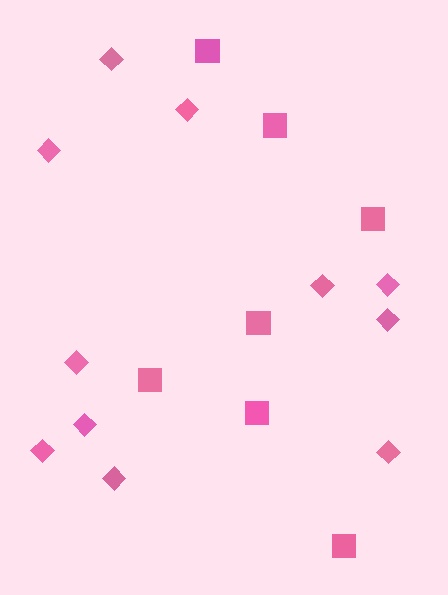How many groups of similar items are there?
There are 2 groups: one group of diamonds (11) and one group of squares (7).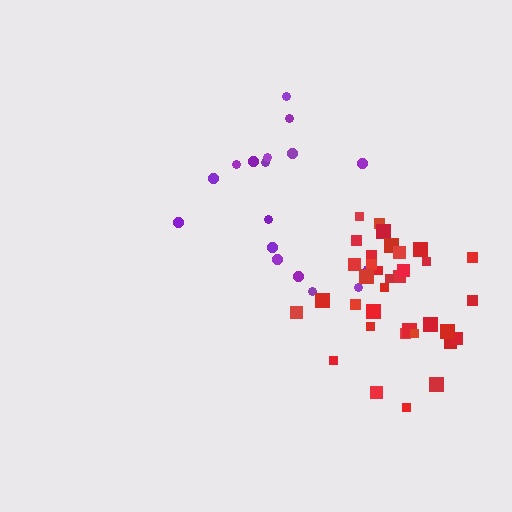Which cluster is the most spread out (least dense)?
Purple.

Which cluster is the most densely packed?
Red.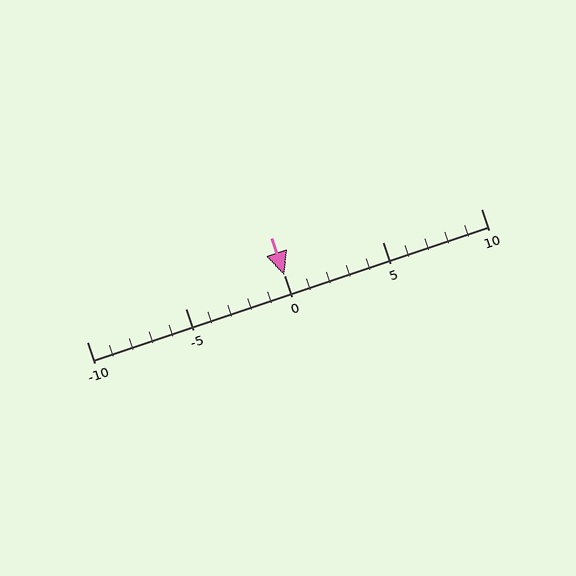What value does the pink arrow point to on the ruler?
The pink arrow points to approximately 0.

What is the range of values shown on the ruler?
The ruler shows values from -10 to 10.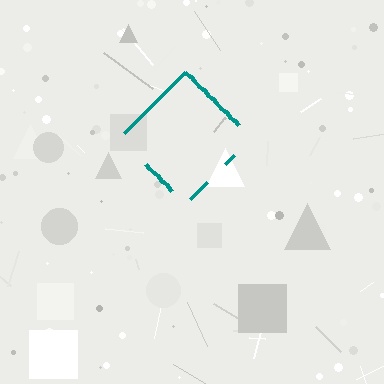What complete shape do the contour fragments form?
The contour fragments form a diamond.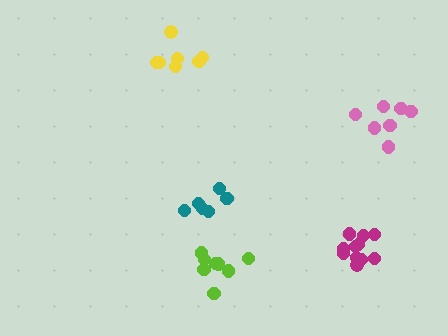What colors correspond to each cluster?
The clusters are colored: magenta, pink, lime, yellow, teal.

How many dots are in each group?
Group 1: 11 dots, Group 2: 7 dots, Group 3: 9 dots, Group 4: 7 dots, Group 5: 6 dots (40 total).